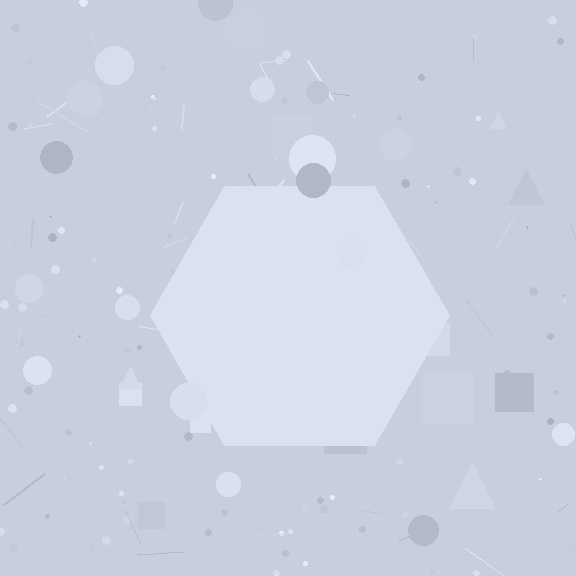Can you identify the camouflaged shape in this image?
The camouflaged shape is a hexagon.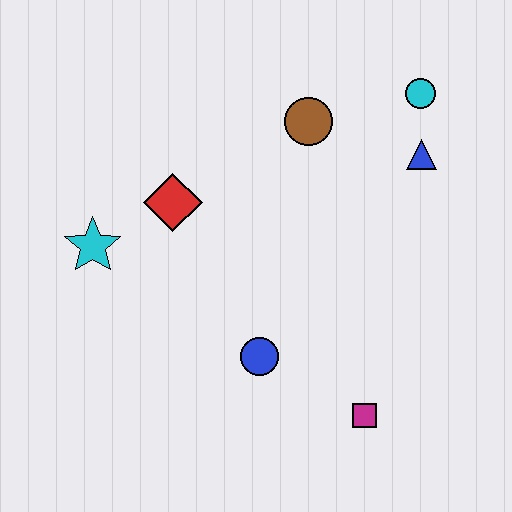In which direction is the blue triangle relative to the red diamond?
The blue triangle is to the right of the red diamond.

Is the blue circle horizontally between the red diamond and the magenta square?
Yes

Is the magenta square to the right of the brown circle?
Yes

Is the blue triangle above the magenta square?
Yes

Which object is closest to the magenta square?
The blue circle is closest to the magenta square.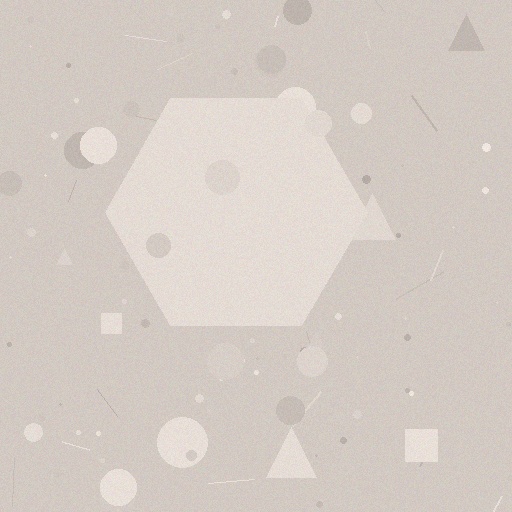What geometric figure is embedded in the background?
A hexagon is embedded in the background.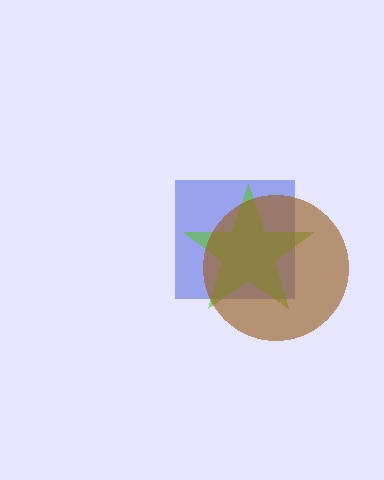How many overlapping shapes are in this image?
There are 3 overlapping shapes in the image.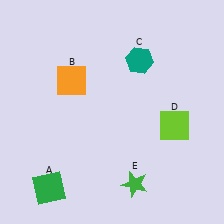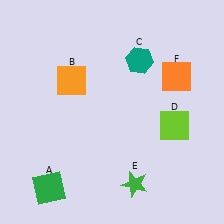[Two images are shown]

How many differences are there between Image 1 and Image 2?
There is 1 difference between the two images.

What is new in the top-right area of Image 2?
An orange square (F) was added in the top-right area of Image 2.